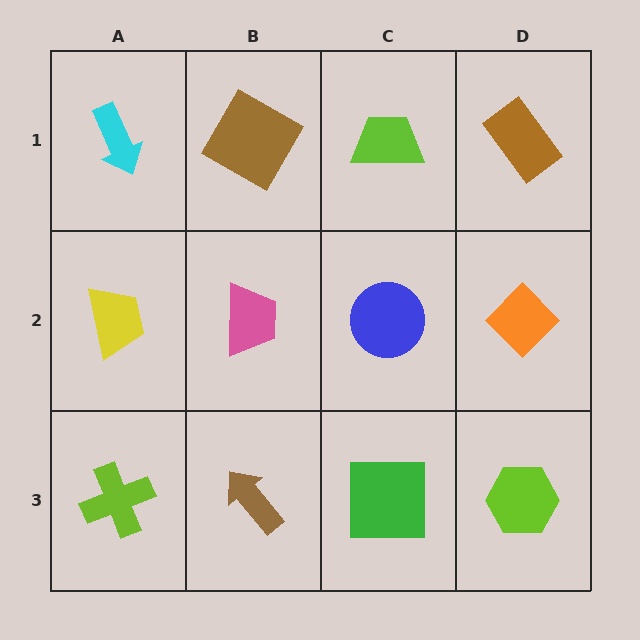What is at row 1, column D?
A brown rectangle.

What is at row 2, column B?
A pink trapezoid.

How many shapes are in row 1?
4 shapes.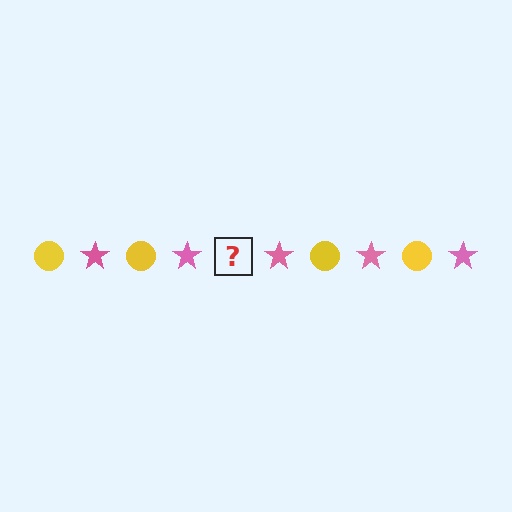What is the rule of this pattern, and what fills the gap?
The rule is that the pattern alternates between yellow circle and pink star. The gap should be filled with a yellow circle.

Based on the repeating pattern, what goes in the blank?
The blank should be a yellow circle.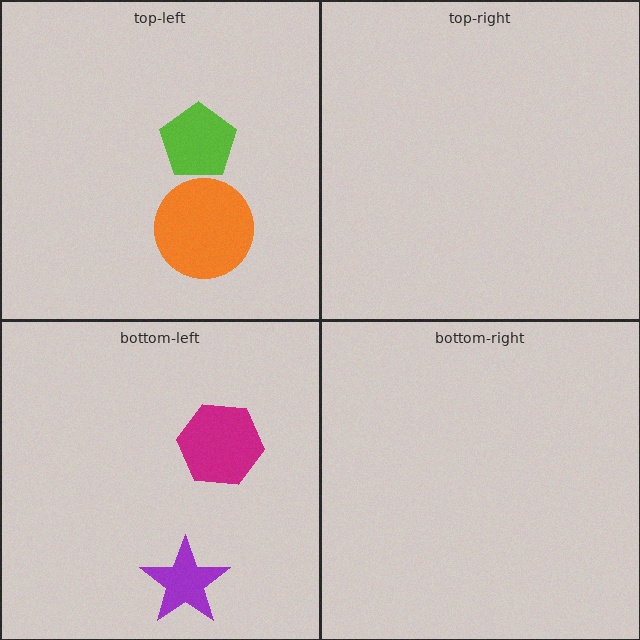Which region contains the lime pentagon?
The top-left region.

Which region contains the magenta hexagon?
The bottom-left region.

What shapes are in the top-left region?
The orange circle, the lime pentagon.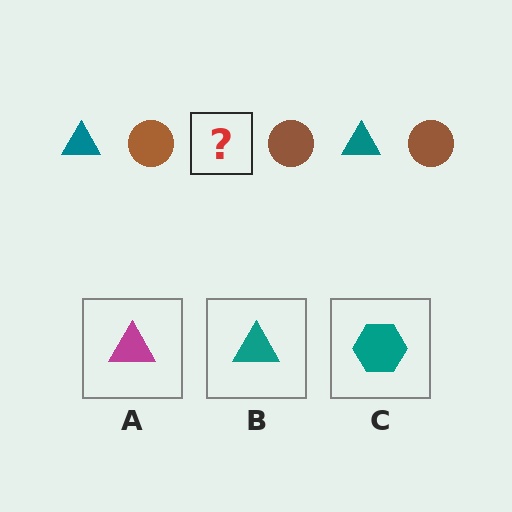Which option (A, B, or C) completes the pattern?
B.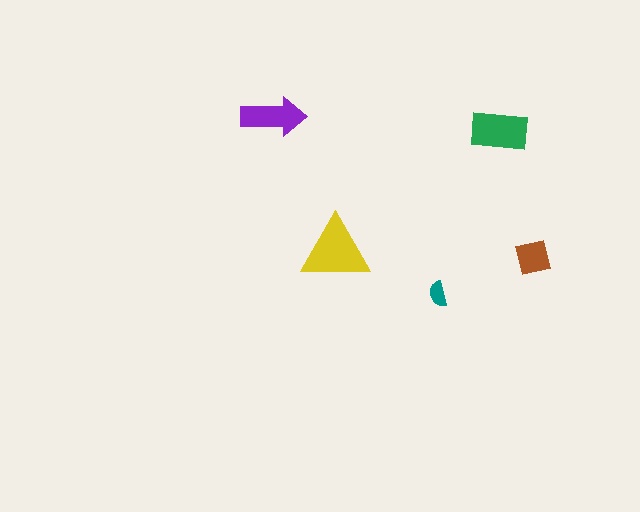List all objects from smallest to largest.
The teal semicircle, the brown square, the purple arrow, the green rectangle, the yellow triangle.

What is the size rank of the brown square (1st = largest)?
4th.